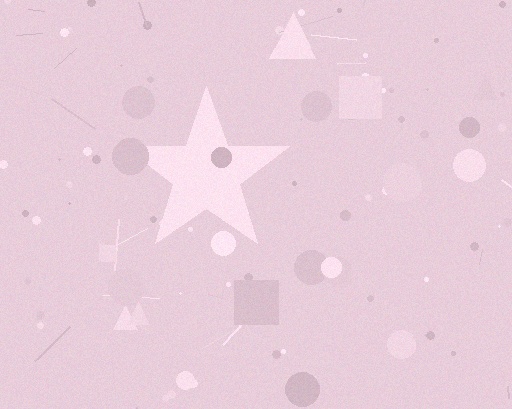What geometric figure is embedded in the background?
A star is embedded in the background.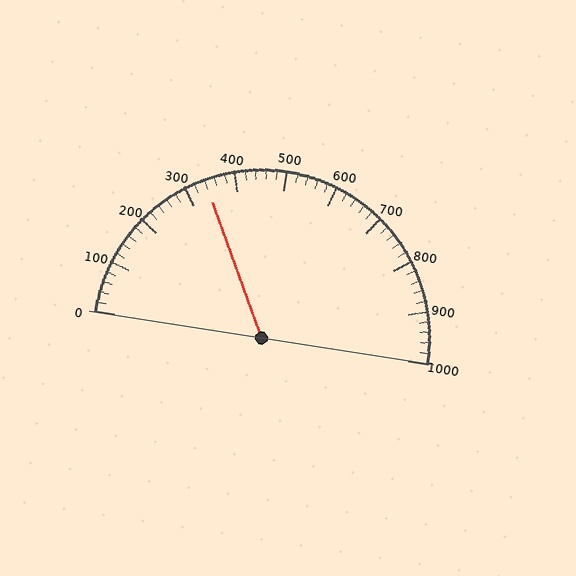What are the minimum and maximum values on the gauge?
The gauge ranges from 0 to 1000.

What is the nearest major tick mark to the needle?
The nearest major tick mark is 300.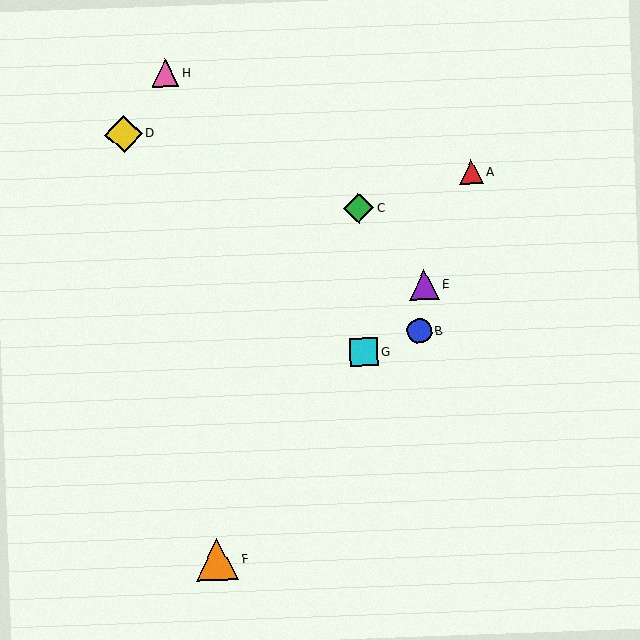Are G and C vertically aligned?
Yes, both are at x≈364.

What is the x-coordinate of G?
Object G is at x≈364.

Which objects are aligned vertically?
Objects C, G are aligned vertically.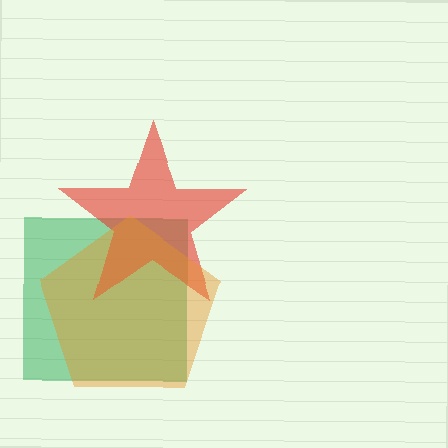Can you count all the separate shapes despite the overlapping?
Yes, there are 3 separate shapes.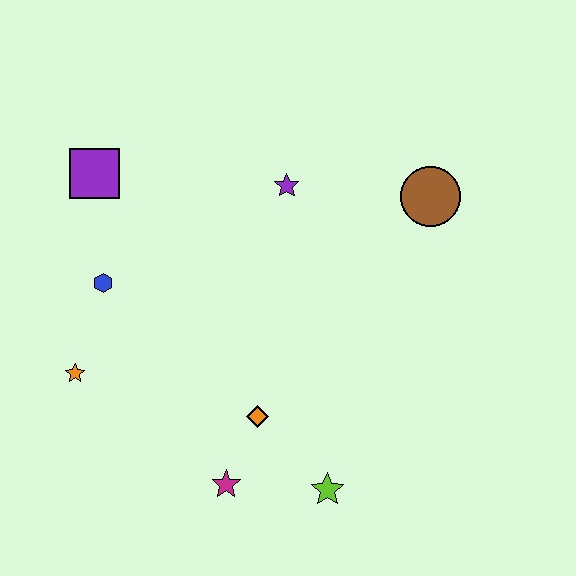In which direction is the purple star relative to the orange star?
The purple star is to the right of the orange star.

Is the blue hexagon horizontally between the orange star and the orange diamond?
Yes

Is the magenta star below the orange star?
Yes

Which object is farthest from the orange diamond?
The purple square is farthest from the orange diamond.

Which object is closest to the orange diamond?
The magenta star is closest to the orange diamond.